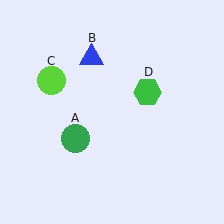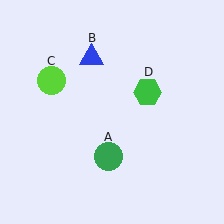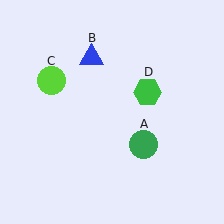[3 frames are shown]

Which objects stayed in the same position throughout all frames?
Blue triangle (object B) and lime circle (object C) and green hexagon (object D) remained stationary.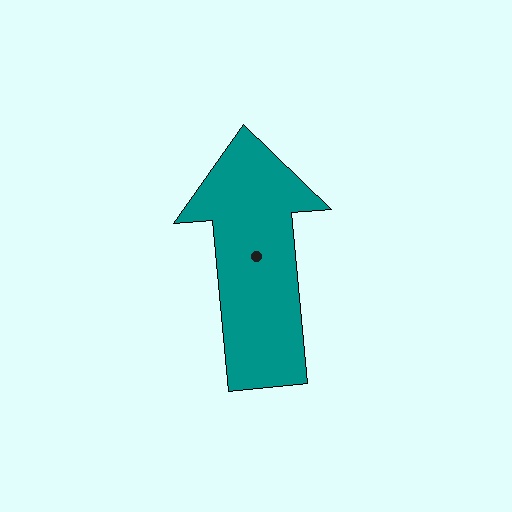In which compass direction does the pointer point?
North.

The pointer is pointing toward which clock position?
Roughly 12 o'clock.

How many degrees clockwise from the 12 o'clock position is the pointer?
Approximately 355 degrees.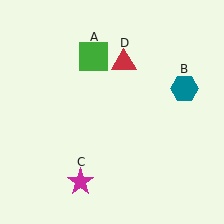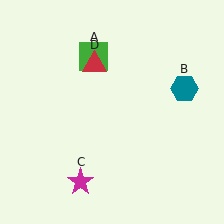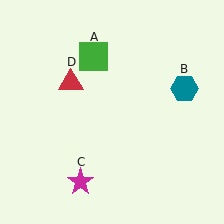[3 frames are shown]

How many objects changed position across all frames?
1 object changed position: red triangle (object D).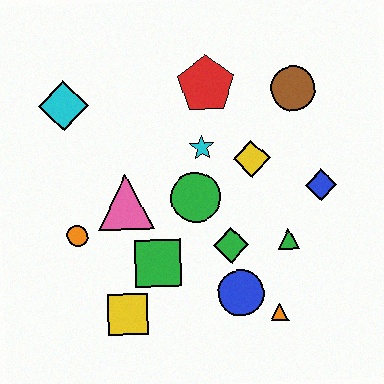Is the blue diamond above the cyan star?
No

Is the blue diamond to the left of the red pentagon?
No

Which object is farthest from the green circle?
The cyan diamond is farthest from the green circle.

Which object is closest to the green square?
The yellow square is closest to the green square.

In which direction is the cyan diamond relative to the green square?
The cyan diamond is above the green square.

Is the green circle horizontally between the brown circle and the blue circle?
No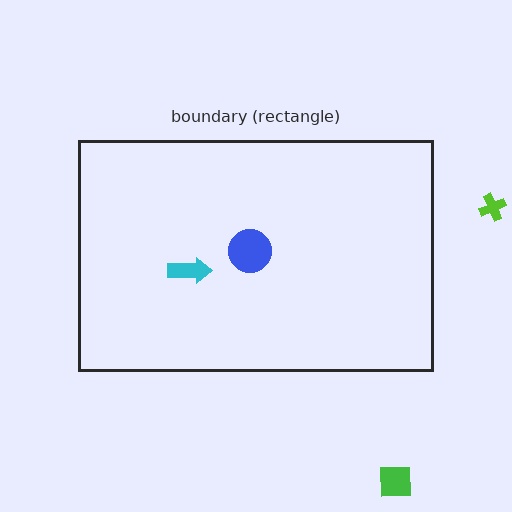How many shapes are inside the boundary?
2 inside, 2 outside.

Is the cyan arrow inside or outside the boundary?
Inside.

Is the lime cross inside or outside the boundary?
Outside.